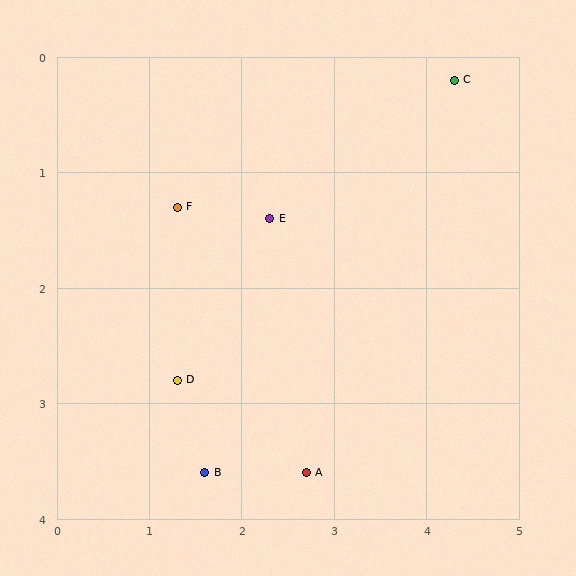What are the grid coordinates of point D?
Point D is at approximately (1.3, 2.8).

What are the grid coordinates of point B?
Point B is at approximately (1.6, 3.6).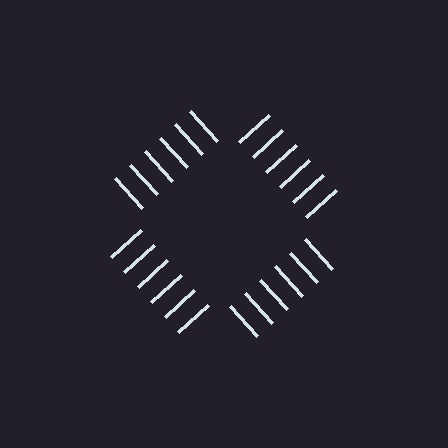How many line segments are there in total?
24 — 6 along each of the 4 edges.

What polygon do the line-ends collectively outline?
An illusory square — the line segments terminate on its edges but no continuous stroke is drawn.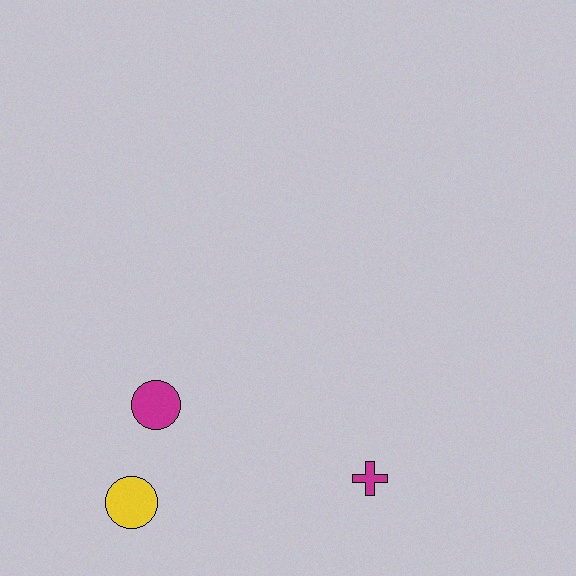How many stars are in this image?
There are no stars.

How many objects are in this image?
There are 3 objects.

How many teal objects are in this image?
There are no teal objects.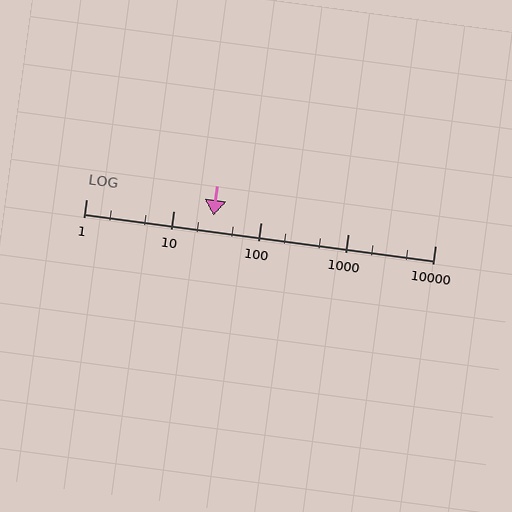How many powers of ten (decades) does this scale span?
The scale spans 4 decades, from 1 to 10000.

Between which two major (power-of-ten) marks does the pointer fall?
The pointer is between 10 and 100.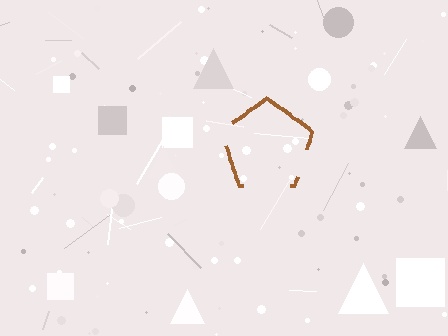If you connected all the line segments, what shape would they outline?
They would outline a pentagon.